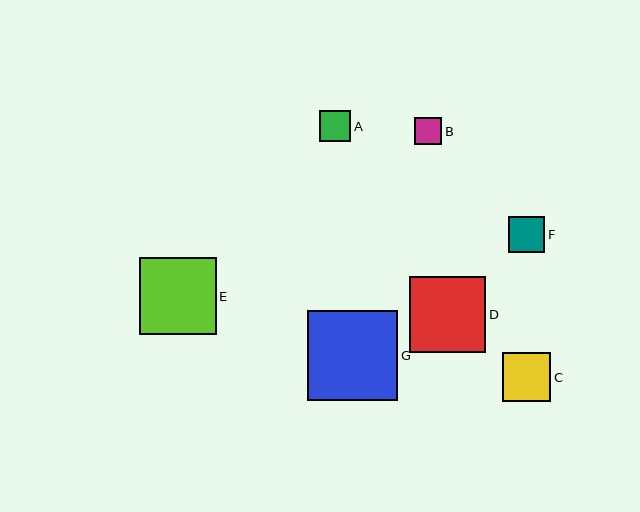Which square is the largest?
Square G is the largest with a size of approximately 90 pixels.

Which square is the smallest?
Square B is the smallest with a size of approximately 27 pixels.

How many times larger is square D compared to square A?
Square D is approximately 2.4 times the size of square A.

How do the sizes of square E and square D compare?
Square E and square D are approximately the same size.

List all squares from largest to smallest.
From largest to smallest: G, E, D, C, F, A, B.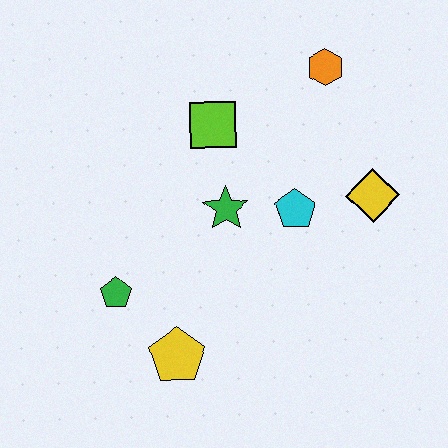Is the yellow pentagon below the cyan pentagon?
Yes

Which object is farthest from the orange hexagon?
The yellow pentagon is farthest from the orange hexagon.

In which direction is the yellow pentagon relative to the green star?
The yellow pentagon is below the green star.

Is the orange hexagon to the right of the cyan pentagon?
Yes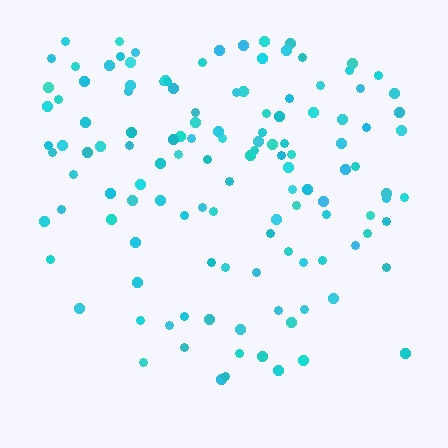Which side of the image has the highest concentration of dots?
The top.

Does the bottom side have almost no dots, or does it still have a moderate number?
Still a moderate number, just noticeably fewer than the top.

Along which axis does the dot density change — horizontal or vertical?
Vertical.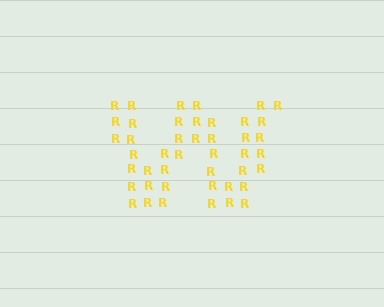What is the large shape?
The large shape is the letter W.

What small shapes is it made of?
It is made of small letter R's.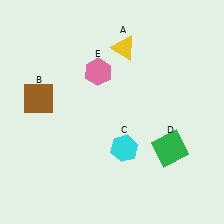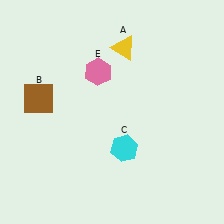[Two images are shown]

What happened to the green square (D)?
The green square (D) was removed in Image 2. It was in the bottom-right area of Image 1.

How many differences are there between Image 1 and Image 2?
There is 1 difference between the two images.